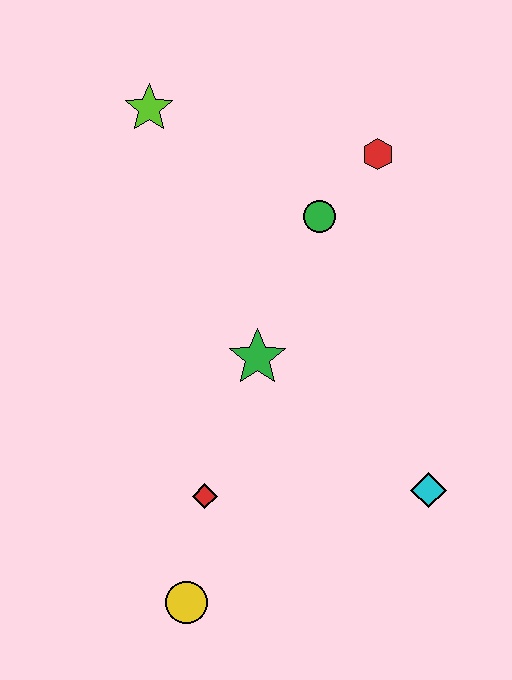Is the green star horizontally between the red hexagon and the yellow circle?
Yes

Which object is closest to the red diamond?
The yellow circle is closest to the red diamond.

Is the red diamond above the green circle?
No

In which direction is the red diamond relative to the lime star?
The red diamond is below the lime star.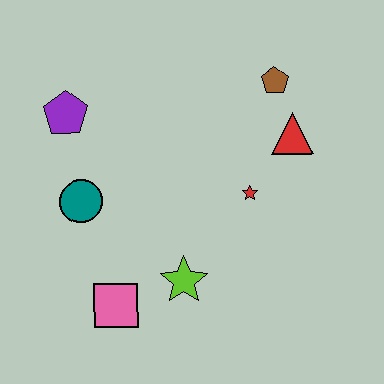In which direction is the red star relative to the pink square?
The red star is to the right of the pink square.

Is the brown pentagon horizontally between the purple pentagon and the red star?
No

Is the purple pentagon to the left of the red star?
Yes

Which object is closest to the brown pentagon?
The red triangle is closest to the brown pentagon.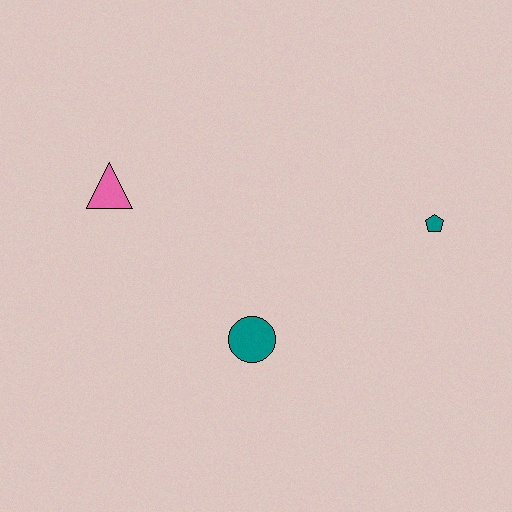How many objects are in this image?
There are 3 objects.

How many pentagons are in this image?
There is 1 pentagon.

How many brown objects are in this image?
There are no brown objects.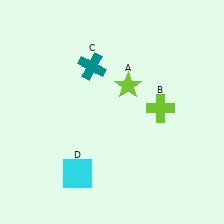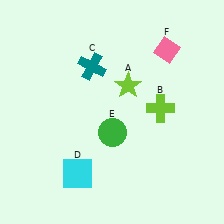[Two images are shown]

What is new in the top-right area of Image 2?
A pink diamond (F) was added in the top-right area of Image 2.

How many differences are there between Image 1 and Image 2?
There are 2 differences between the two images.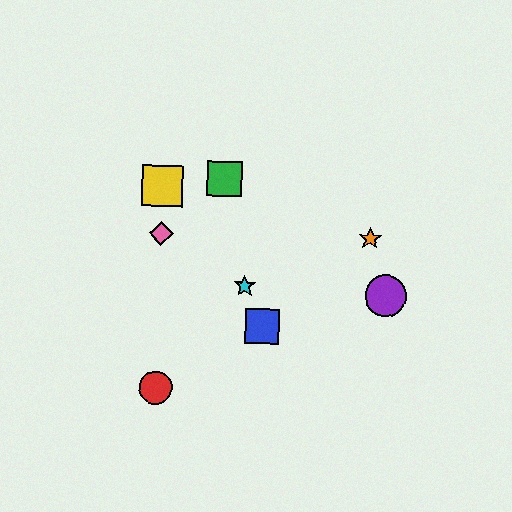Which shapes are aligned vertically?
The red circle, the yellow square, the pink diamond are aligned vertically.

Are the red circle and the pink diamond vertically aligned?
Yes, both are at x≈156.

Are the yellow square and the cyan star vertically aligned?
No, the yellow square is at x≈163 and the cyan star is at x≈245.